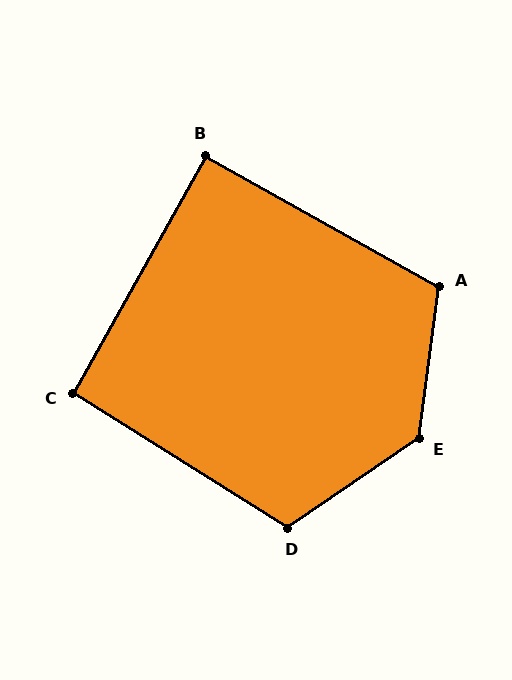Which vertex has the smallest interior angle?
B, at approximately 90 degrees.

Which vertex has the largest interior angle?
E, at approximately 132 degrees.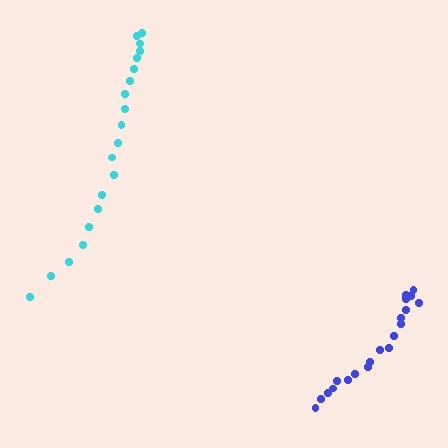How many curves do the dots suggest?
There are 2 distinct paths.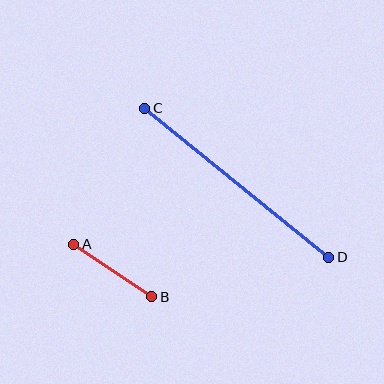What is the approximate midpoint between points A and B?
The midpoint is at approximately (113, 271) pixels.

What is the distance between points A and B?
The distance is approximately 94 pixels.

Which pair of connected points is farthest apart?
Points C and D are farthest apart.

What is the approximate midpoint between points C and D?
The midpoint is at approximately (237, 183) pixels.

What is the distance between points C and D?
The distance is approximately 237 pixels.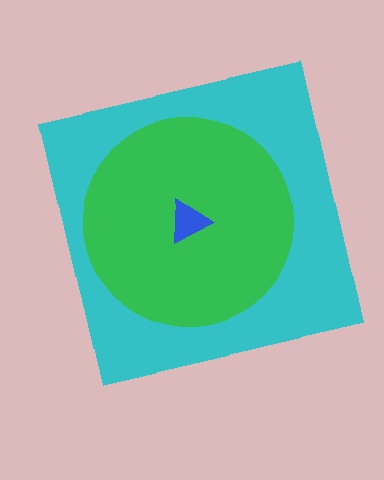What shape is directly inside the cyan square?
The green circle.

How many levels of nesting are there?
3.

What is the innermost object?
The blue triangle.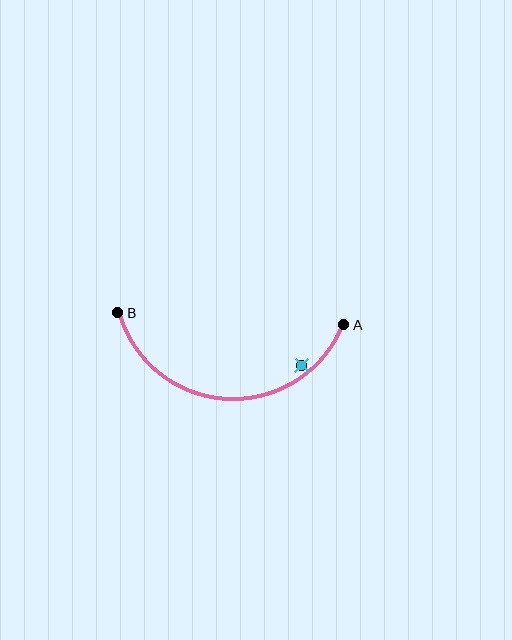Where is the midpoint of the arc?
The arc midpoint is the point on the curve farthest from the straight line joining A and B. It sits below that line.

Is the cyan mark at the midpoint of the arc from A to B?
No — the cyan mark does not lie on the arc at all. It sits slightly inside the curve.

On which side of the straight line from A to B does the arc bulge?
The arc bulges below the straight line connecting A and B.